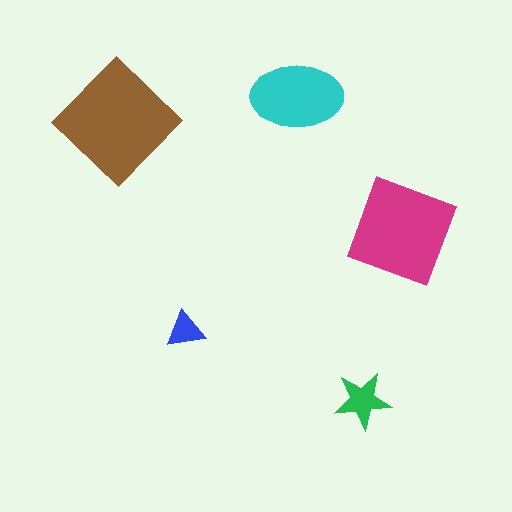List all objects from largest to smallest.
The brown diamond, the magenta diamond, the cyan ellipse, the green star, the blue triangle.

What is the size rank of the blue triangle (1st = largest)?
5th.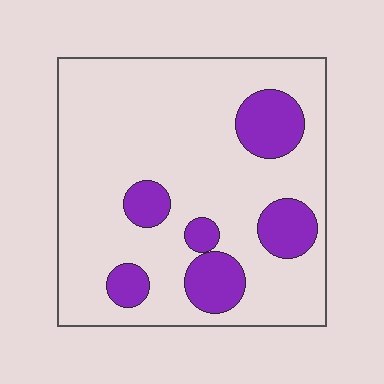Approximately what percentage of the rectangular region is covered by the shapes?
Approximately 20%.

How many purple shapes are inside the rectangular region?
6.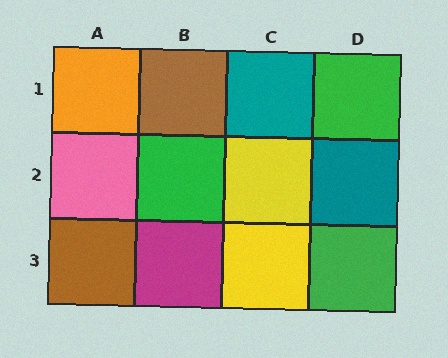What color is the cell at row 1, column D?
Green.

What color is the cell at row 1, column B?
Brown.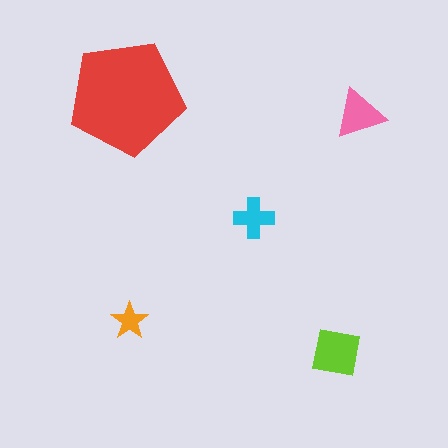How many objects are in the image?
There are 5 objects in the image.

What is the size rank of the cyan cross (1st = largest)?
4th.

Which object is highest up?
The red pentagon is topmost.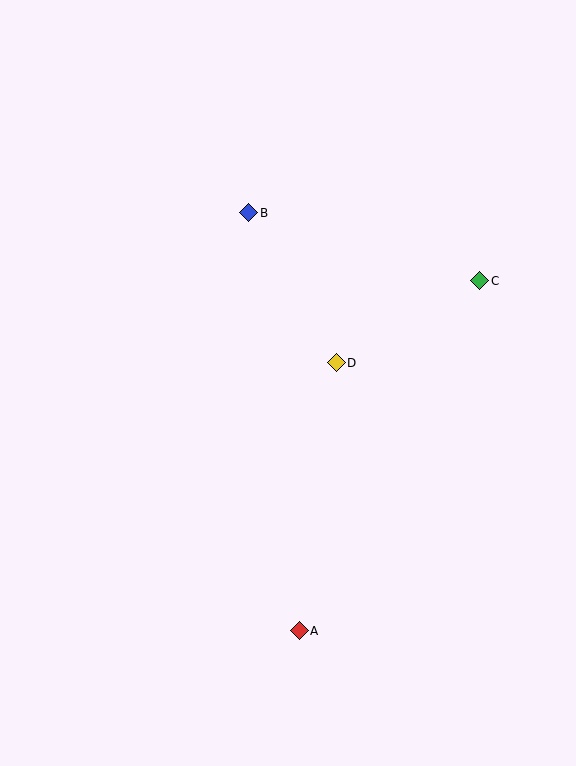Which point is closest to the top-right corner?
Point C is closest to the top-right corner.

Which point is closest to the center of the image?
Point D at (336, 363) is closest to the center.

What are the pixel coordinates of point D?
Point D is at (336, 363).